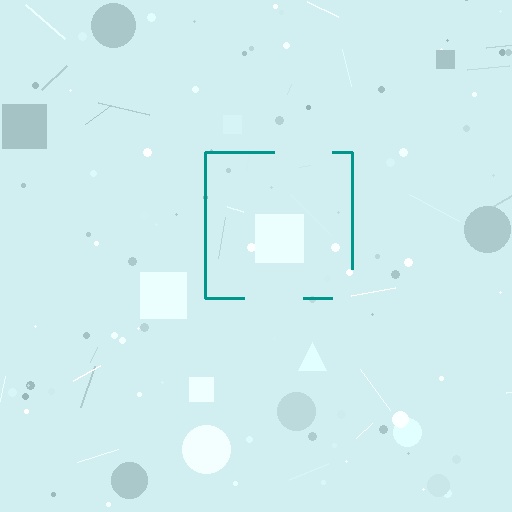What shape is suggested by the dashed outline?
The dashed outline suggests a square.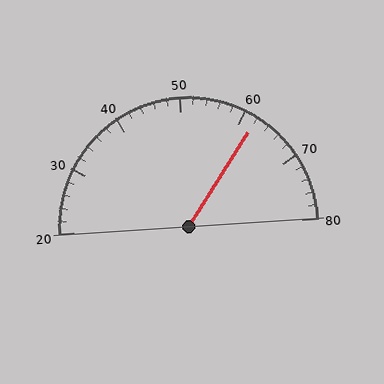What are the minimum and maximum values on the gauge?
The gauge ranges from 20 to 80.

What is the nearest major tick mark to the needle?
The nearest major tick mark is 60.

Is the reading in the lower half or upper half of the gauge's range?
The reading is in the upper half of the range (20 to 80).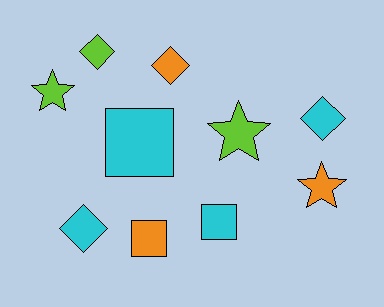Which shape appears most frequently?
Diamond, with 4 objects.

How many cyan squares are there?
There are 2 cyan squares.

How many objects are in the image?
There are 10 objects.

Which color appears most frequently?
Cyan, with 4 objects.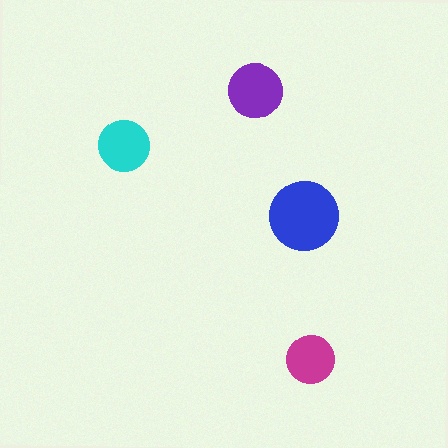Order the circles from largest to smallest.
the blue one, the purple one, the cyan one, the magenta one.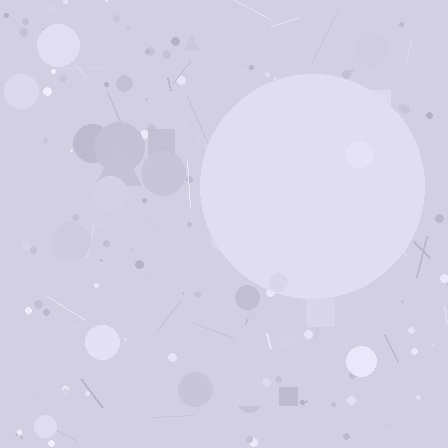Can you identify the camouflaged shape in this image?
The camouflaged shape is a circle.